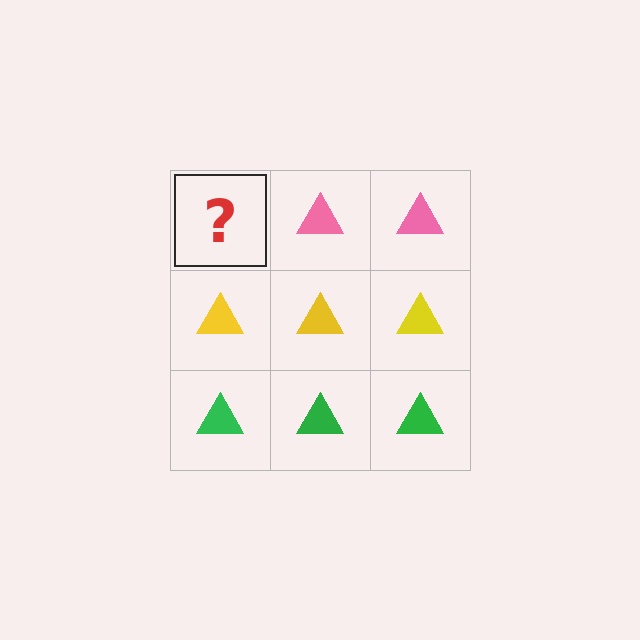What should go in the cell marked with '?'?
The missing cell should contain a pink triangle.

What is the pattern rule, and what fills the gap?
The rule is that each row has a consistent color. The gap should be filled with a pink triangle.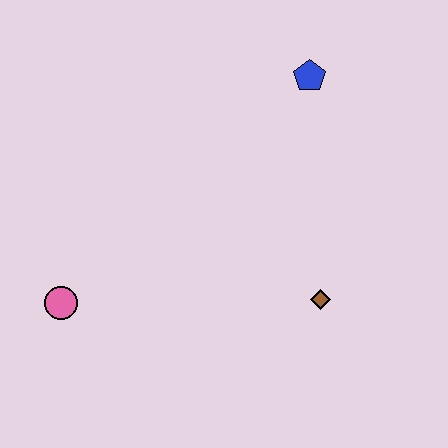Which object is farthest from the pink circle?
The blue pentagon is farthest from the pink circle.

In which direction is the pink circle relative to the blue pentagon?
The pink circle is to the left of the blue pentagon.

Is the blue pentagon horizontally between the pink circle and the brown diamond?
Yes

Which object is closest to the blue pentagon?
The brown diamond is closest to the blue pentagon.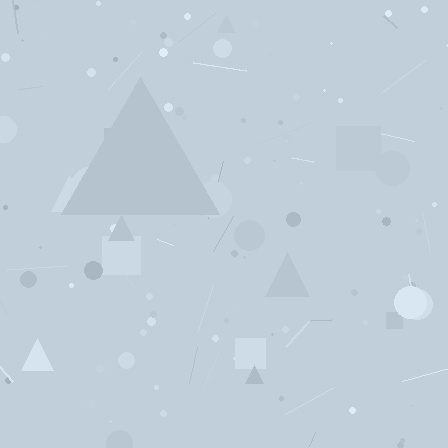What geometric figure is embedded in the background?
A triangle is embedded in the background.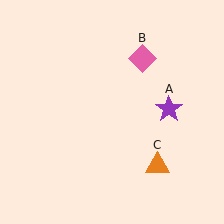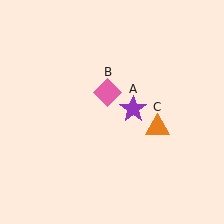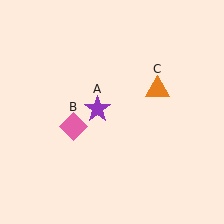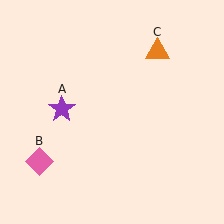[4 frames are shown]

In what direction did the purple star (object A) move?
The purple star (object A) moved left.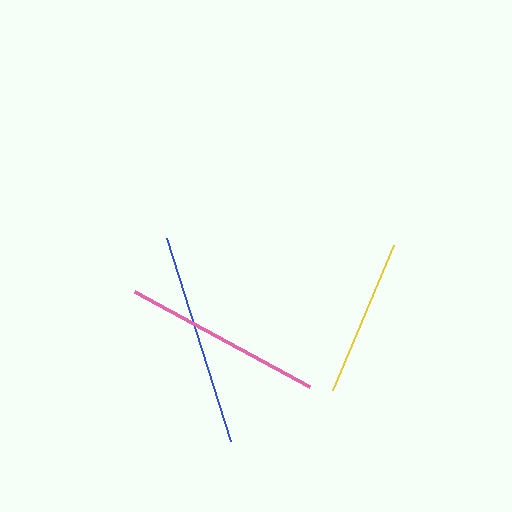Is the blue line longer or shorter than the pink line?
The blue line is longer than the pink line.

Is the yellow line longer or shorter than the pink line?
The pink line is longer than the yellow line.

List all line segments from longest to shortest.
From longest to shortest: blue, pink, yellow.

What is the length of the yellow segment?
The yellow segment is approximately 157 pixels long.